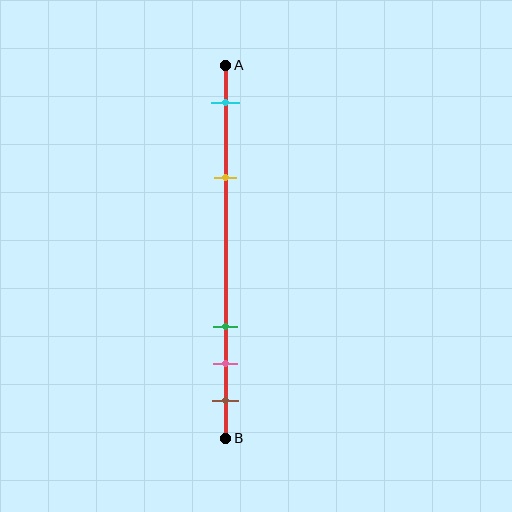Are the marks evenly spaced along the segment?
No, the marks are not evenly spaced.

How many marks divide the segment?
There are 5 marks dividing the segment.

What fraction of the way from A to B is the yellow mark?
The yellow mark is approximately 30% (0.3) of the way from A to B.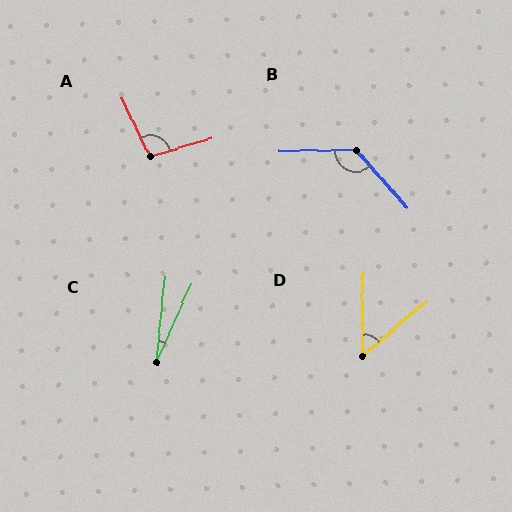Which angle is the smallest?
C, at approximately 18 degrees.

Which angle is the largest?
B, at approximately 131 degrees.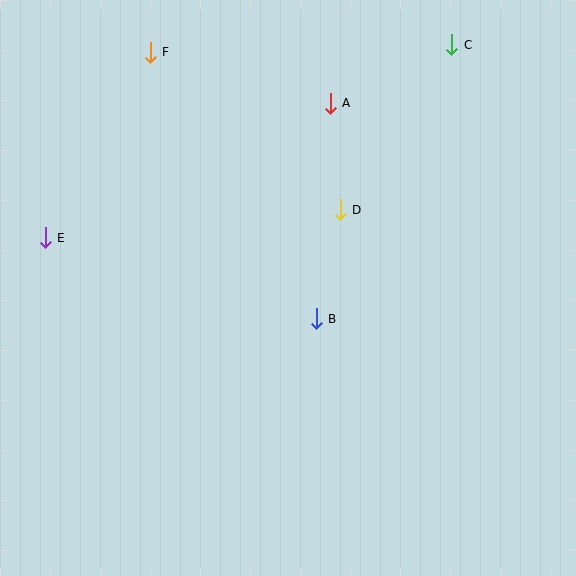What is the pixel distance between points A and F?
The distance between A and F is 187 pixels.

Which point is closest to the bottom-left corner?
Point E is closest to the bottom-left corner.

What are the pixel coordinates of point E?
Point E is at (45, 238).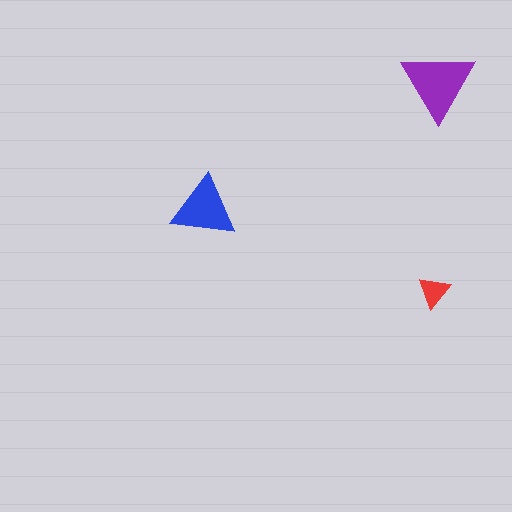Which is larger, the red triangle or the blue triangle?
The blue one.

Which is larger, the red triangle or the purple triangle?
The purple one.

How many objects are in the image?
There are 3 objects in the image.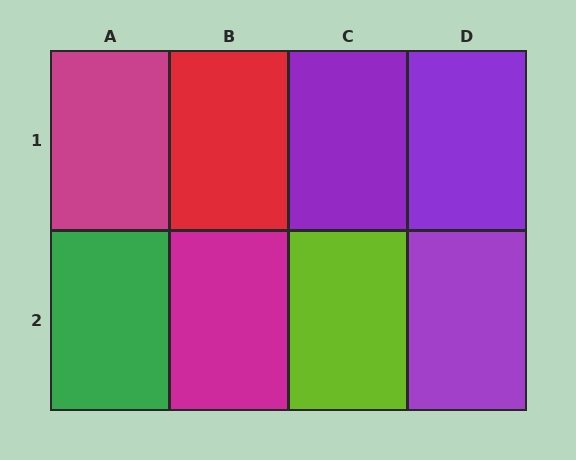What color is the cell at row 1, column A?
Magenta.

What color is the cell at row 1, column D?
Purple.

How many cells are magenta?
2 cells are magenta.